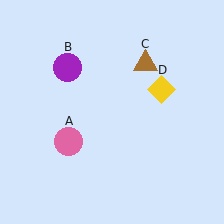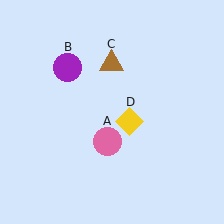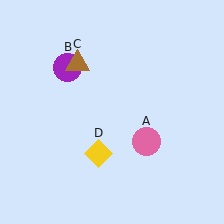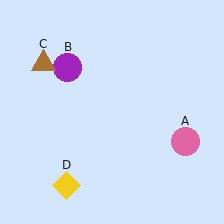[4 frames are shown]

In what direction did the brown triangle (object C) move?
The brown triangle (object C) moved left.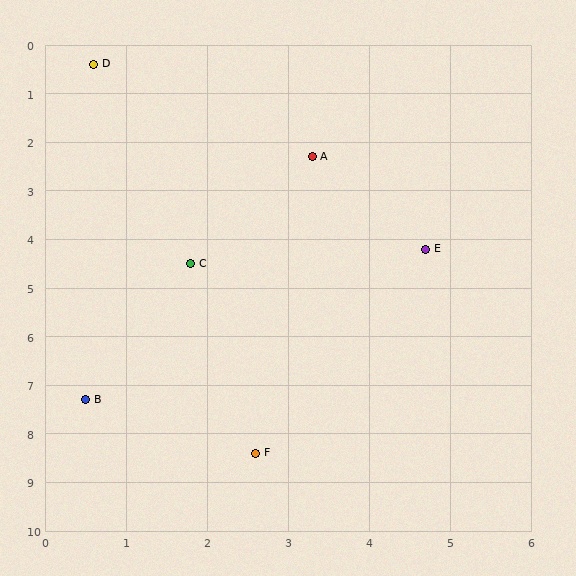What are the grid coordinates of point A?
Point A is at approximately (3.3, 2.3).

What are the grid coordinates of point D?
Point D is at approximately (0.6, 0.4).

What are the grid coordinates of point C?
Point C is at approximately (1.8, 4.5).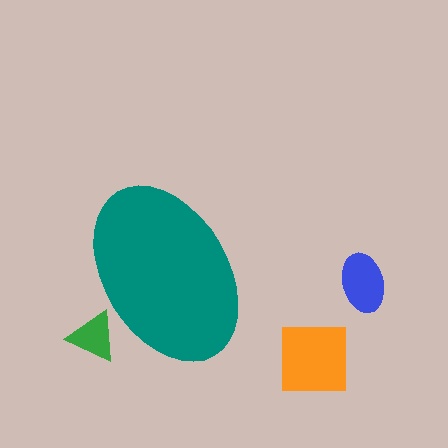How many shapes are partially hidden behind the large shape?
1 shape is partially hidden.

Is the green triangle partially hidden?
Yes, the green triangle is partially hidden behind the teal ellipse.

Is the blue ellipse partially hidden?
No, the blue ellipse is fully visible.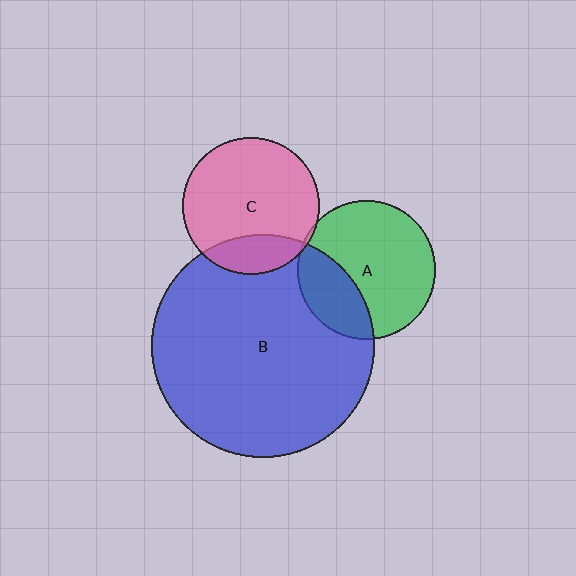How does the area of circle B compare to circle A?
Approximately 2.6 times.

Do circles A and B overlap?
Yes.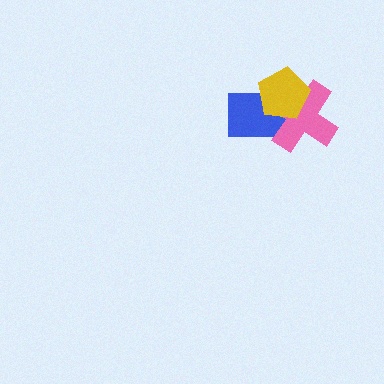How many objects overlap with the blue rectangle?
2 objects overlap with the blue rectangle.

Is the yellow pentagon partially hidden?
No, no other shape covers it.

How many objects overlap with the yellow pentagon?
2 objects overlap with the yellow pentagon.